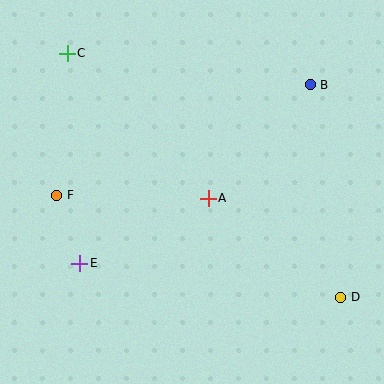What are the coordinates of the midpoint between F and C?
The midpoint between F and C is at (62, 124).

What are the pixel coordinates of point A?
Point A is at (208, 198).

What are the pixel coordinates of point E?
Point E is at (80, 264).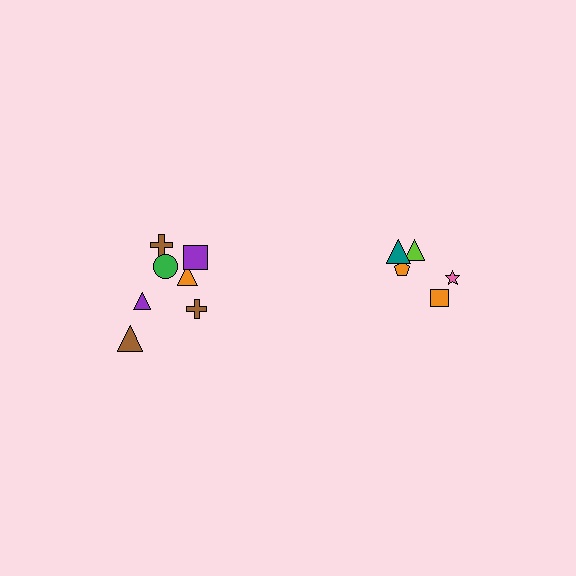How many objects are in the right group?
There are 5 objects.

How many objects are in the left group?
There are 7 objects.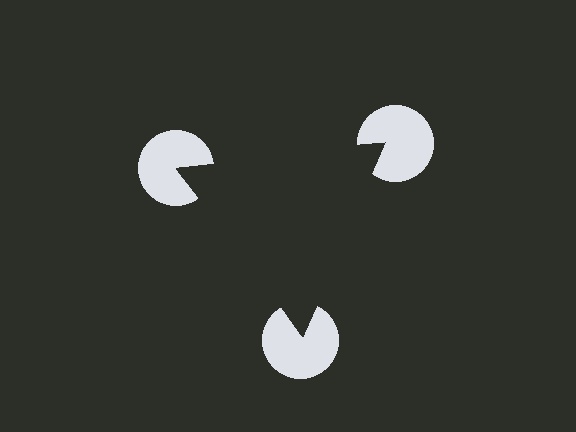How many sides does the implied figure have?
3 sides.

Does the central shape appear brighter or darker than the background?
It typically appears slightly darker than the background, even though no actual brightness change is drawn.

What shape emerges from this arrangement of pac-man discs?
An illusory triangle — its edges are inferred from the aligned wedge cuts in the pac-man discs, not physically drawn.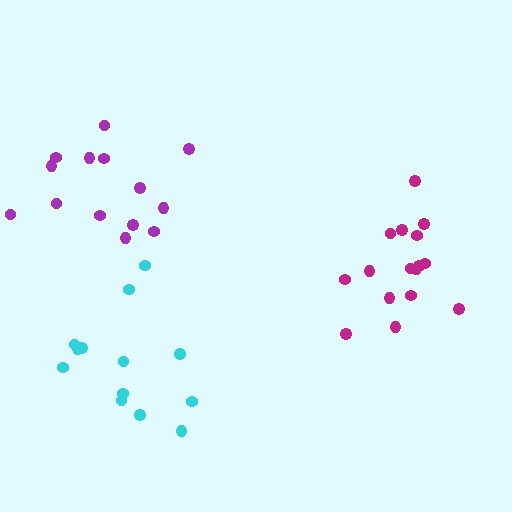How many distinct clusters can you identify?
There are 3 distinct clusters.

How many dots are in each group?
Group 1: 13 dots, Group 2: 14 dots, Group 3: 16 dots (43 total).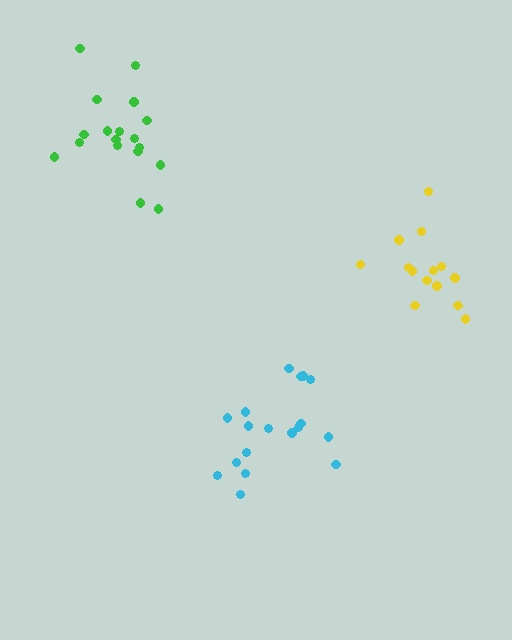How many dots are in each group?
Group 1: 18 dots, Group 2: 18 dots, Group 3: 14 dots (50 total).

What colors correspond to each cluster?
The clusters are colored: cyan, green, yellow.